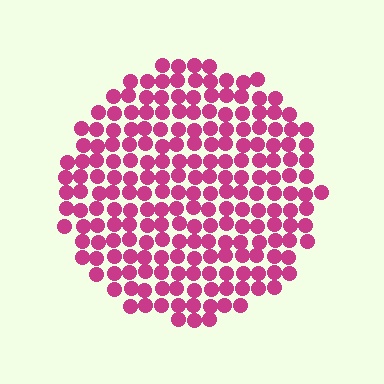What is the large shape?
The large shape is a circle.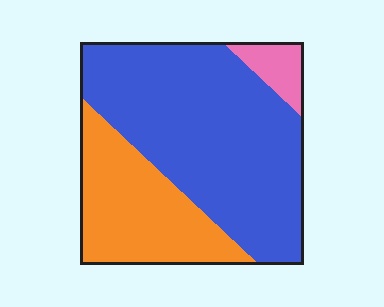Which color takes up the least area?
Pink, at roughly 5%.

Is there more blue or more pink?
Blue.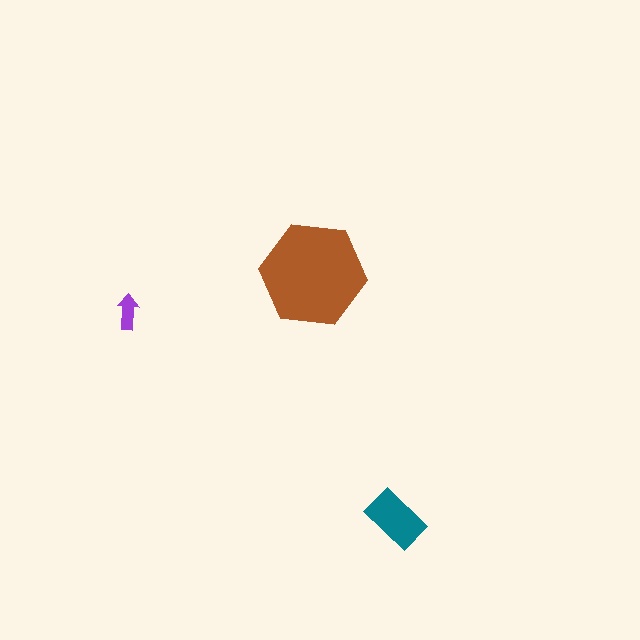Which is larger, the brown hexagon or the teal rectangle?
The brown hexagon.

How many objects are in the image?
There are 3 objects in the image.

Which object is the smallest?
The purple arrow.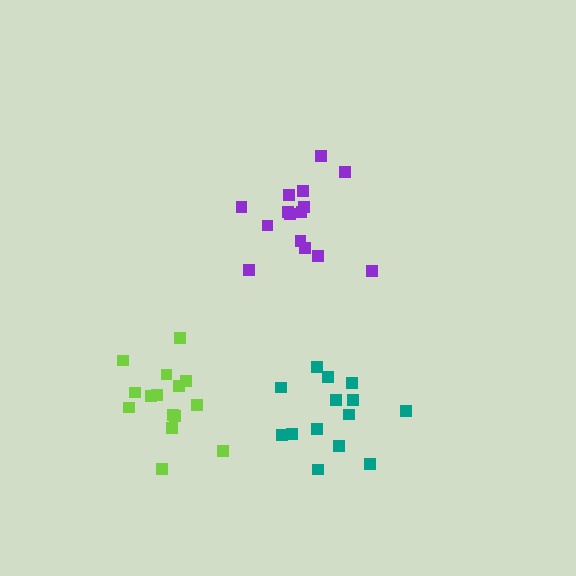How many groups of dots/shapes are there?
There are 3 groups.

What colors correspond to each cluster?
The clusters are colored: lime, purple, teal.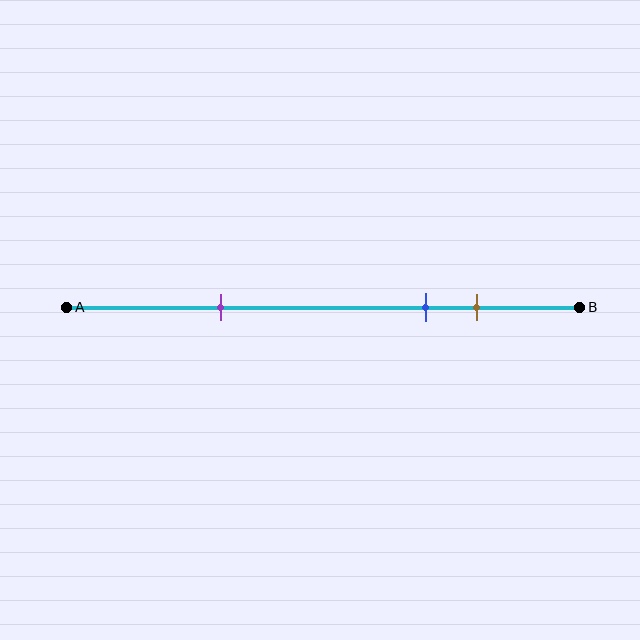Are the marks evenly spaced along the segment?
No, the marks are not evenly spaced.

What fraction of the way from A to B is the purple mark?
The purple mark is approximately 30% (0.3) of the way from A to B.